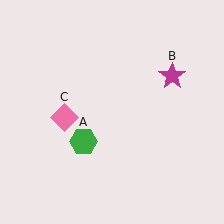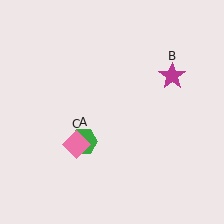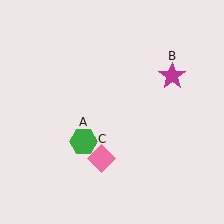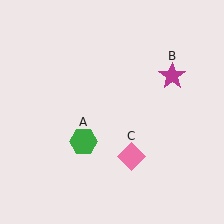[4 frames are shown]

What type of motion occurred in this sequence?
The pink diamond (object C) rotated counterclockwise around the center of the scene.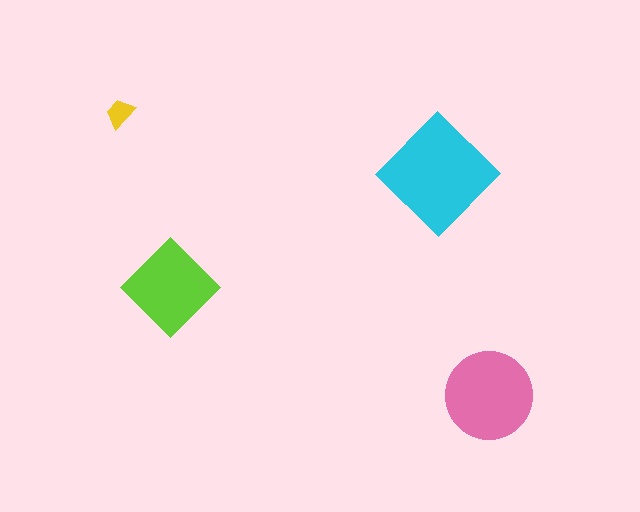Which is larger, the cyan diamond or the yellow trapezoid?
The cyan diamond.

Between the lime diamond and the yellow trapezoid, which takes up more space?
The lime diamond.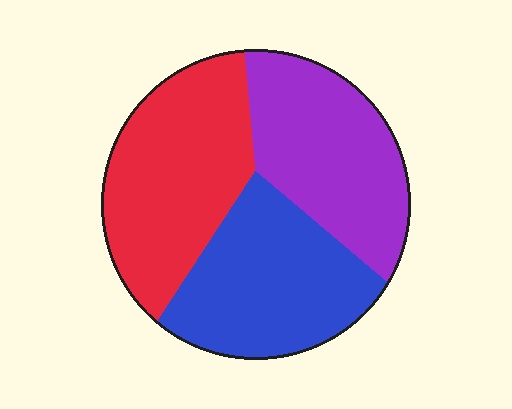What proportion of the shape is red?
Red takes up about three eighths (3/8) of the shape.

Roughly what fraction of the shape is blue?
Blue takes up about one third (1/3) of the shape.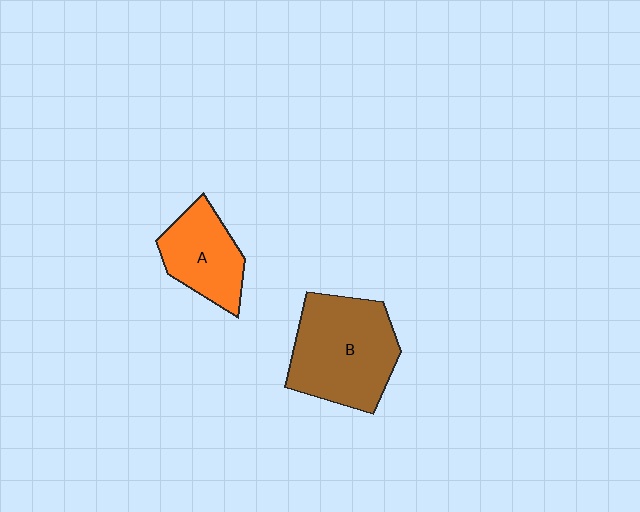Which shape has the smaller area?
Shape A (orange).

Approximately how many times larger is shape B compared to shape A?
Approximately 1.6 times.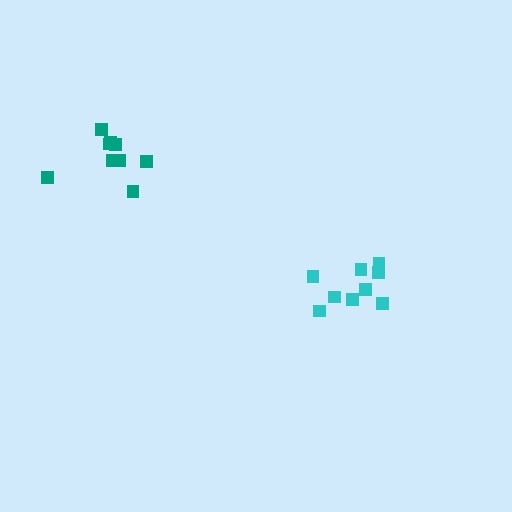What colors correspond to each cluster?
The clusters are colored: cyan, teal.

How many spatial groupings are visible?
There are 2 spatial groupings.